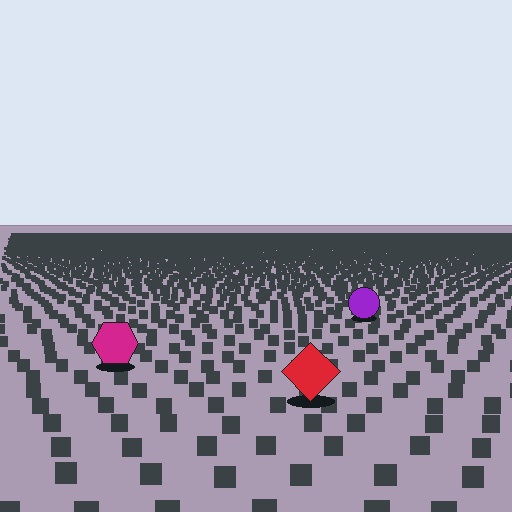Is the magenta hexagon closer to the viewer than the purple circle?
Yes. The magenta hexagon is closer — you can tell from the texture gradient: the ground texture is coarser near it.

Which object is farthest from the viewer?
The purple circle is farthest from the viewer. It appears smaller and the ground texture around it is denser.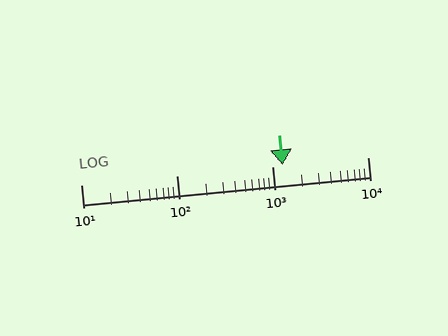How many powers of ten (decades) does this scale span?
The scale spans 3 decades, from 10 to 10000.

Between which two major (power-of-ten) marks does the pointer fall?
The pointer is between 1000 and 10000.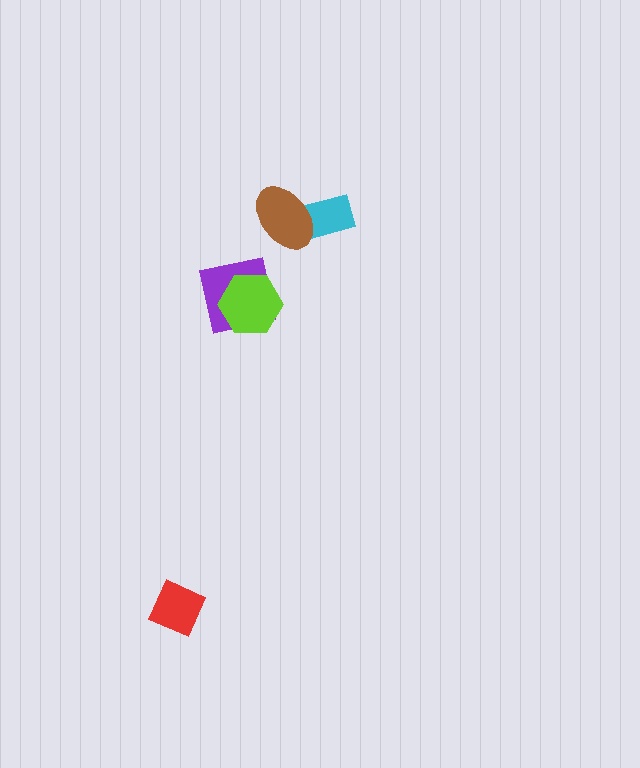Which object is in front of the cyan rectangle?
The brown ellipse is in front of the cyan rectangle.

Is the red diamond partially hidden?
No, no other shape covers it.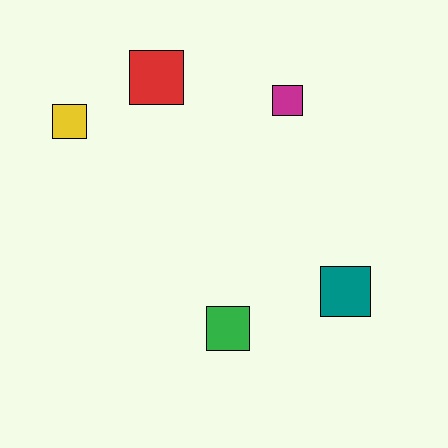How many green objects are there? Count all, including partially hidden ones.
There is 1 green object.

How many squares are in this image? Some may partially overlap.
There are 5 squares.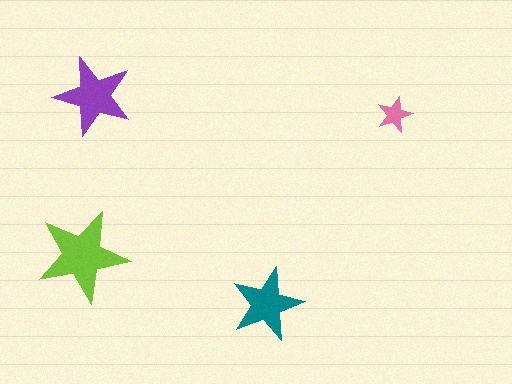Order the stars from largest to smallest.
the lime one, the purple one, the teal one, the pink one.